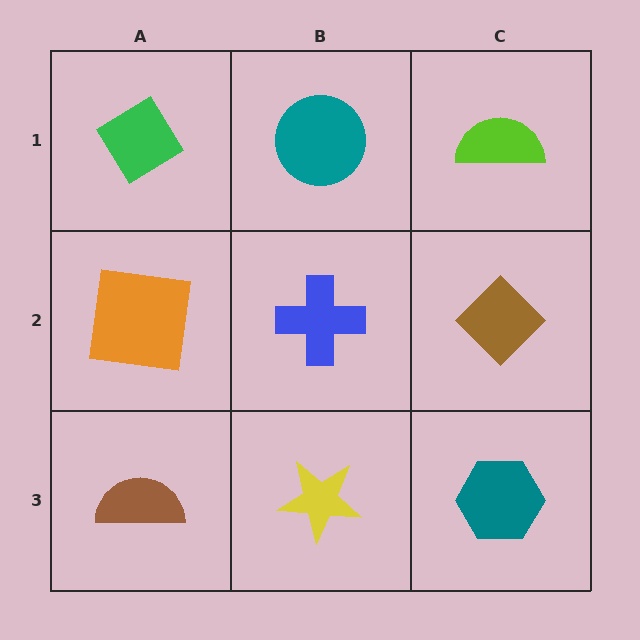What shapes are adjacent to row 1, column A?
An orange square (row 2, column A), a teal circle (row 1, column B).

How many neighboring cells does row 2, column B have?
4.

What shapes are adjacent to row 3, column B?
A blue cross (row 2, column B), a brown semicircle (row 3, column A), a teal hexagon (row 3, column C).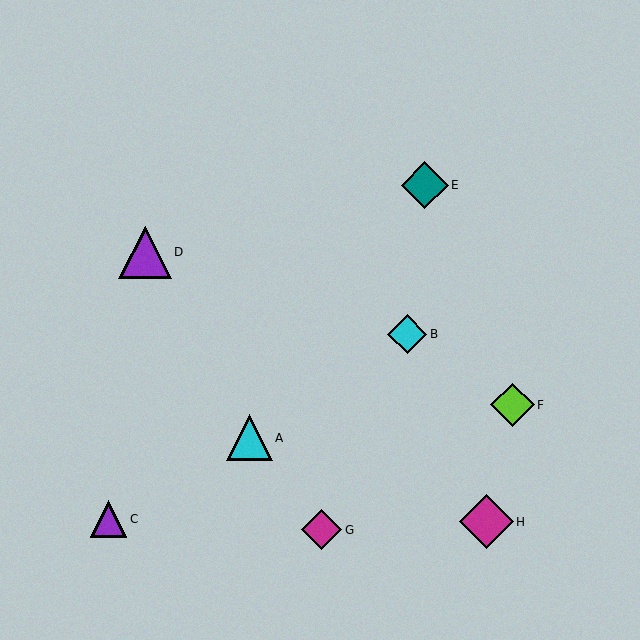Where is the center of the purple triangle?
The center of the purple triangle is at (109, 519).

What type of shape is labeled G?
Shape G is a magenta diamond.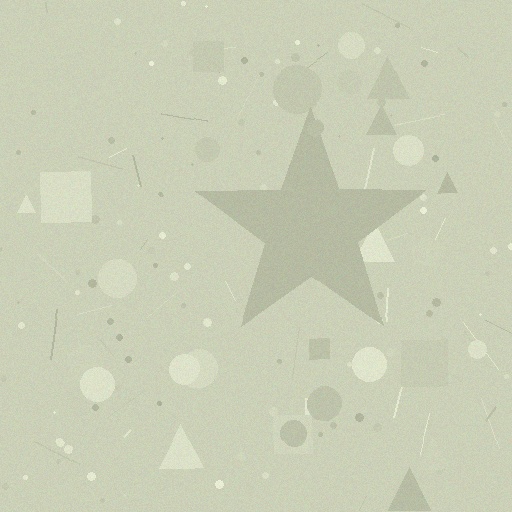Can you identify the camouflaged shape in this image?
The camouflaged shape is a star.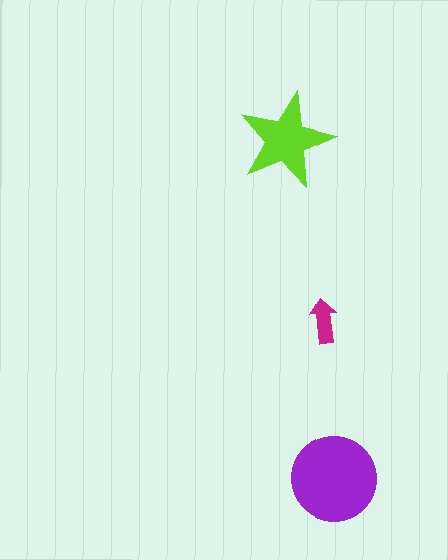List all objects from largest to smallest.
The purple circle, the lime star, the magenta arrow.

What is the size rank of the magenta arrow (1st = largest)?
3rd.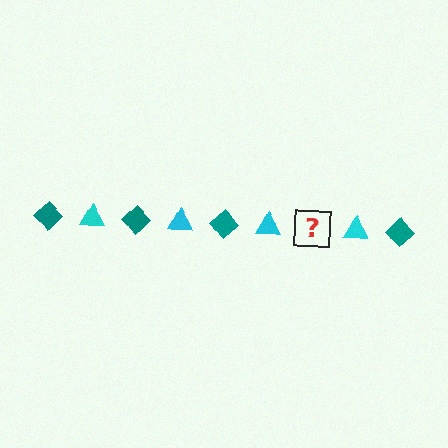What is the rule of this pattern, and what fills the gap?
The rule is that the pattern alternates between teal diamond and cyan triangle. The gap should be filled with a teal diamond.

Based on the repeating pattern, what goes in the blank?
The blank should be a teal diamond.